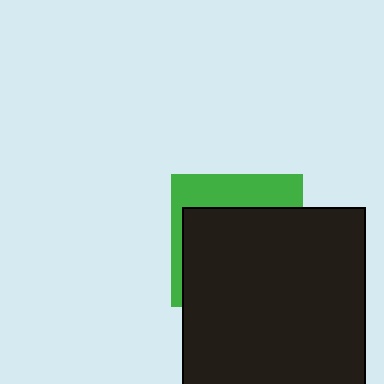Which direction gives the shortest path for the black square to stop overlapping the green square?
Moving down gives the shortest separation.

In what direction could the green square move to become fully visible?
The green square could move up. That would shift it out from behind the black square entirely.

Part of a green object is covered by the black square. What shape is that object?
It is a square.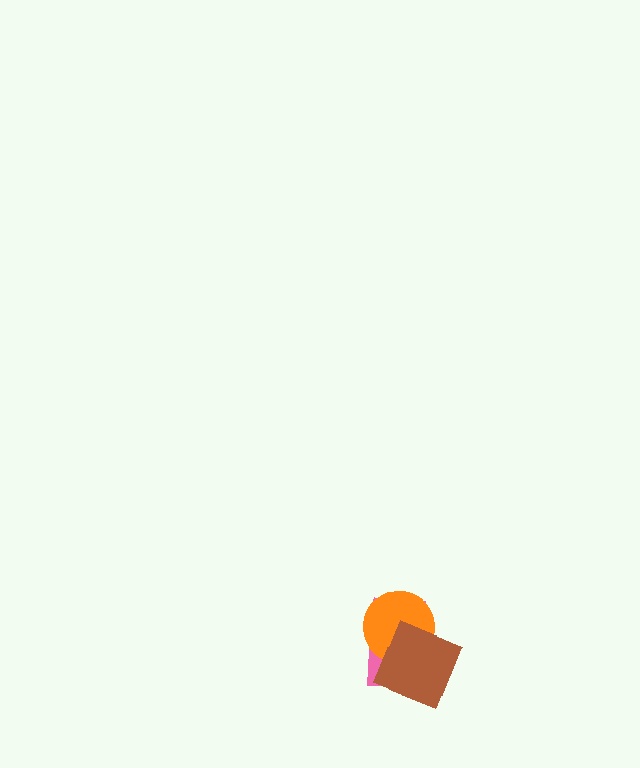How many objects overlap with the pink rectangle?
2 objects overlap with the pink rectangle.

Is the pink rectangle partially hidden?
Yes, it is partially covered by another shape.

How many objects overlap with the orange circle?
2 objects overlap with the orange circle.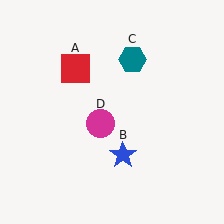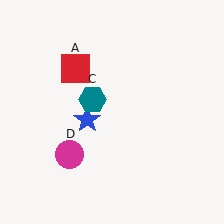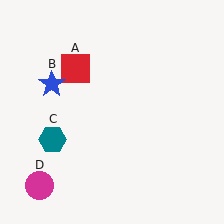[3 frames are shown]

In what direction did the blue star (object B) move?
The blue star (object B) moved up and to the left.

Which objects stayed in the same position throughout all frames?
Red square (object A) remained stationary.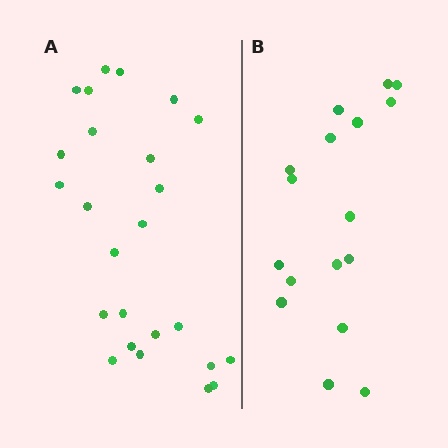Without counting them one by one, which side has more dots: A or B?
Region A (the left region) has more dots.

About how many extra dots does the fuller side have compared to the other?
Region A has roughly 8 or so more dots than region B.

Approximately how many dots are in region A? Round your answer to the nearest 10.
About 20 dots. (The exact count is 25, which rounds to 20.)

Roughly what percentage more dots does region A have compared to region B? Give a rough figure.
About 45% more.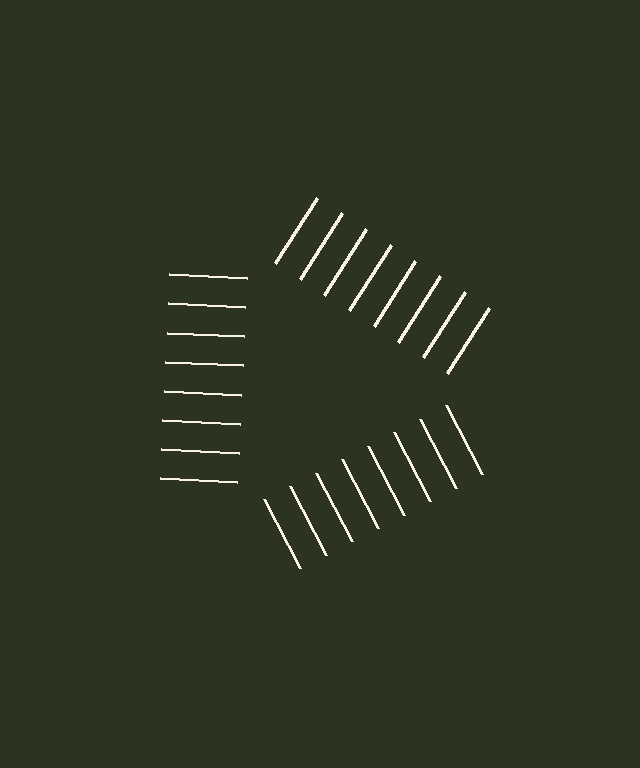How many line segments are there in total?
24 — 8 along each of the 3 edges.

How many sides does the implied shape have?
3 sides — the line-ends trace a triangle.